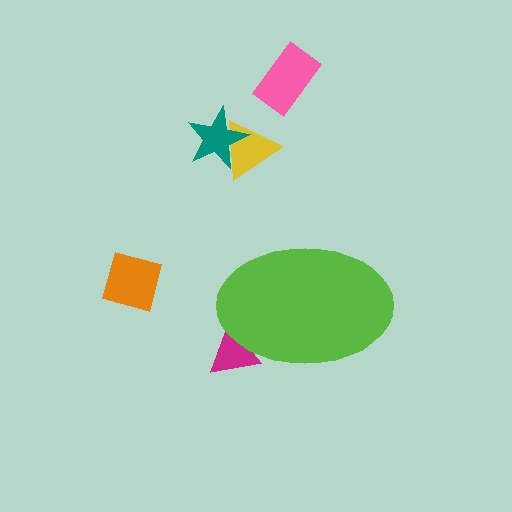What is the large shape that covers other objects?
A lime ellipse.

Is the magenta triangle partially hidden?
Yes, the magenta triangle is partially hidden behind the lime ellipse.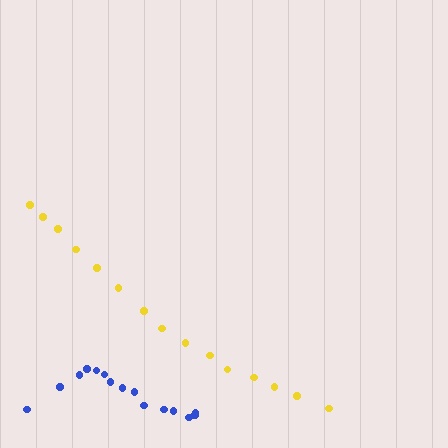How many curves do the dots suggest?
There are 2 distinct paths.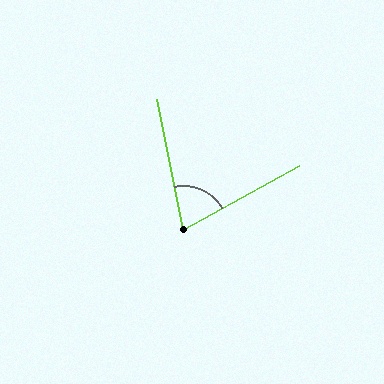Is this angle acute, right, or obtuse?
It is acute.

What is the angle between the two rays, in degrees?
Approximately 72 degrees.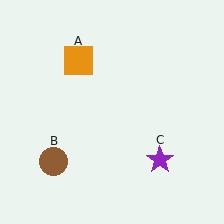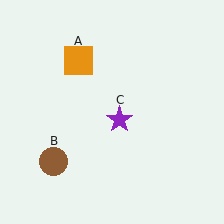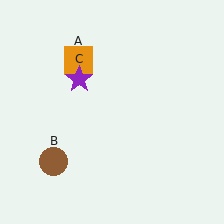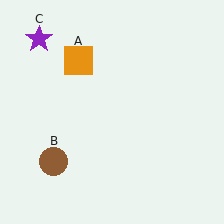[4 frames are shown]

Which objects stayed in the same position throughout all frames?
Orange square (object A) and brown circle (object B) remained stationary.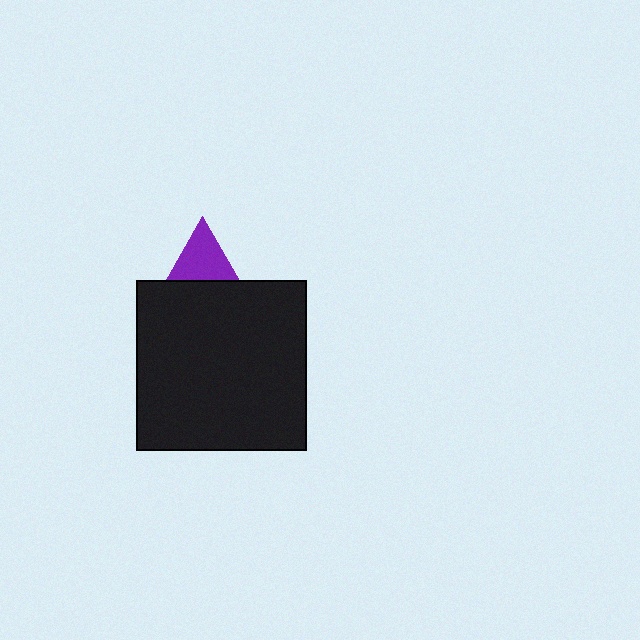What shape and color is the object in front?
The object in front is a black square.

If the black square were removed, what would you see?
You would see the complete purple triangle.